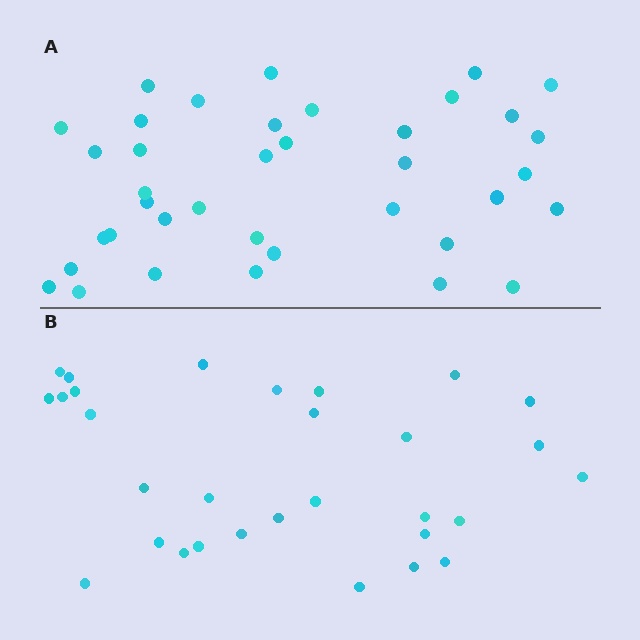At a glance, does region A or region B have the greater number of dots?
Region A (the top region) has more dots.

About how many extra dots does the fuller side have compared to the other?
Region A has roughly 8 or so more dots than region B.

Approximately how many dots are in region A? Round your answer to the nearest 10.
About 40 dots. (The exact count is 38, which rounds to 40.)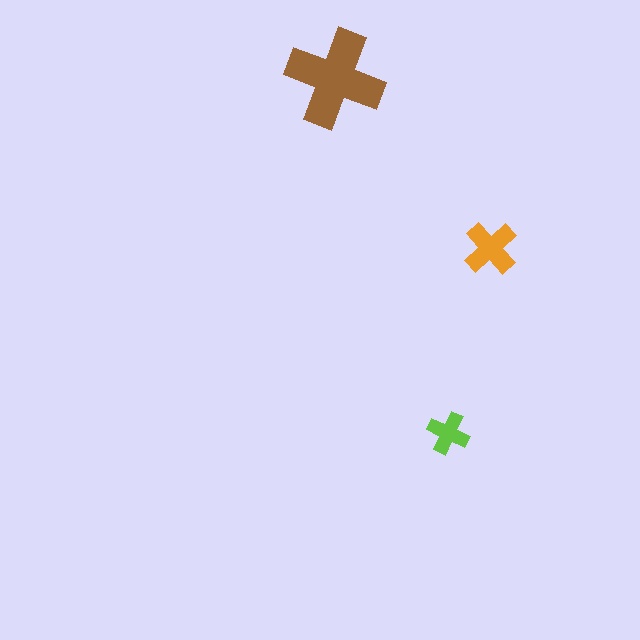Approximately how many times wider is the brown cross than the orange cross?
About 2 times wider.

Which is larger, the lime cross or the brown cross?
The brown one.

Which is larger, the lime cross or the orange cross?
The orange one.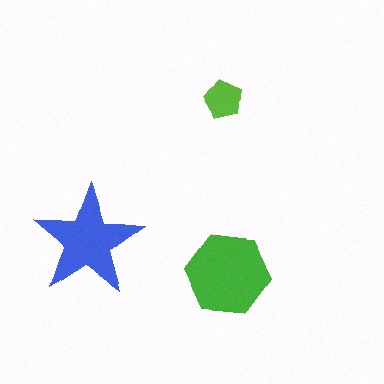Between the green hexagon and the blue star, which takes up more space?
The green hexagon.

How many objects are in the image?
There are 3 objects in the image.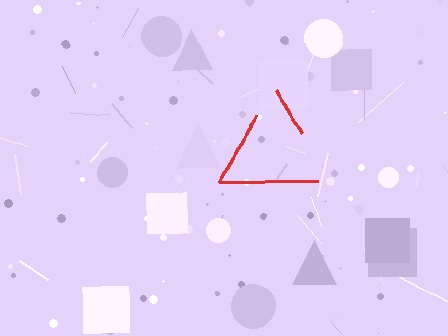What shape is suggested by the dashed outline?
The dashed outline suggests a triangle.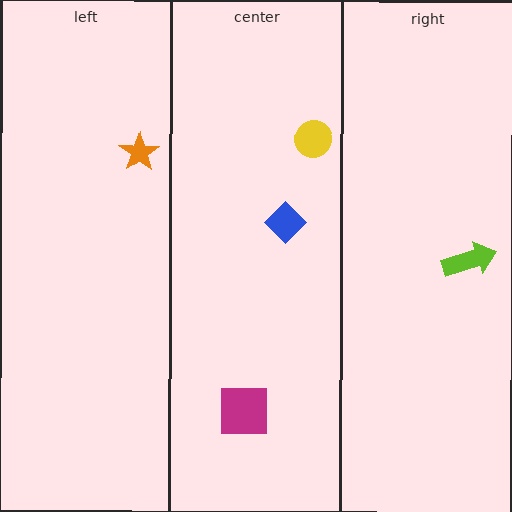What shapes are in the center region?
The blue diamond, the magenta square, the yellow circle.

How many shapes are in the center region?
3.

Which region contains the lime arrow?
The right region.